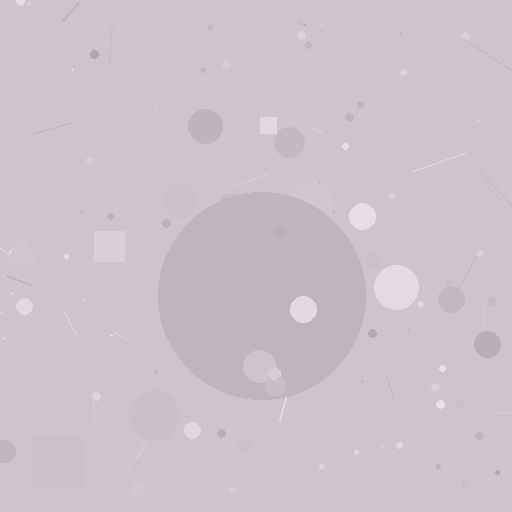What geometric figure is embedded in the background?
A circle is embedded in the background.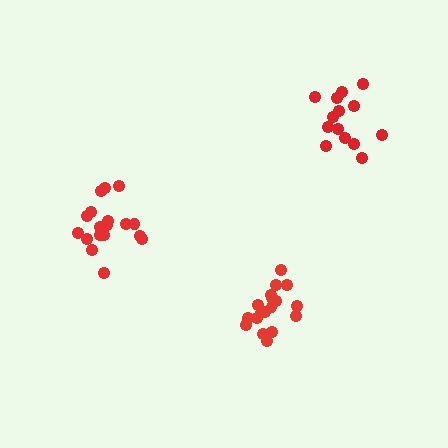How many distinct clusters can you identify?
There are 3 distinct clusters.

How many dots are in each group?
Group 1: 18 dots, Group 2: 18 dots, Group 3: 14 dots (50 total).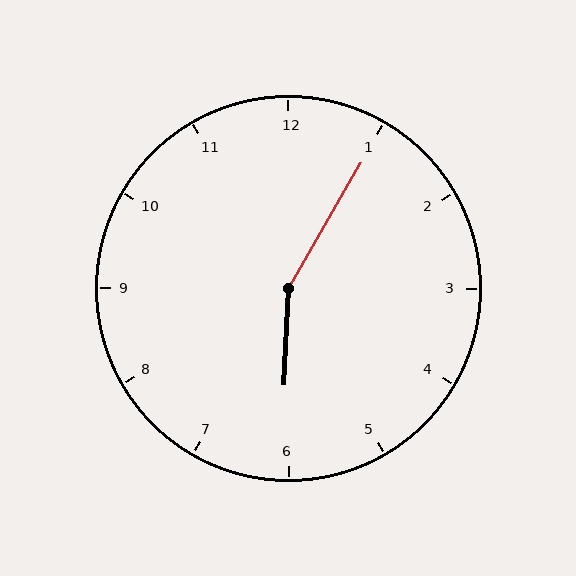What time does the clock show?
6:05.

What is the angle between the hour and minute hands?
Approximately 152 degrees.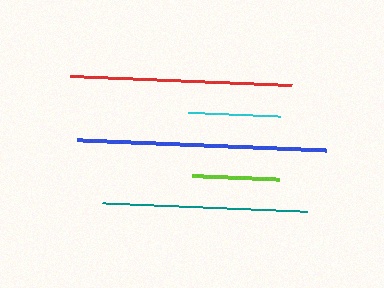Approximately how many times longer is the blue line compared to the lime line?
The blue line is approximately 2.9 times the length of the lime line.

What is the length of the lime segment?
The lime segment is approximately 87 pixels long.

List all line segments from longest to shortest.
From longest to shortest: blue, red, teal, cyan, lime.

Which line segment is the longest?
The blue line is the longest at approximately 249 pixels.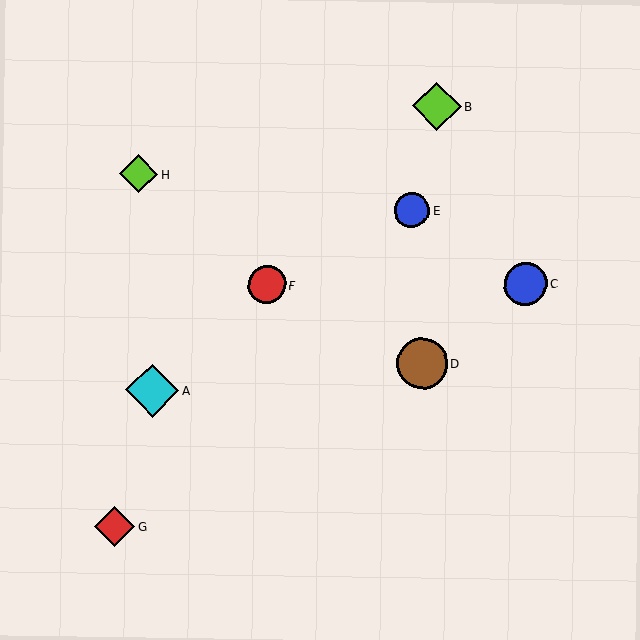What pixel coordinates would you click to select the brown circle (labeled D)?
Click at (422, 363) to select the brown circle D.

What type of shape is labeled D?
Shape D is a brown circle.